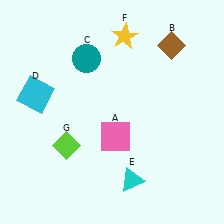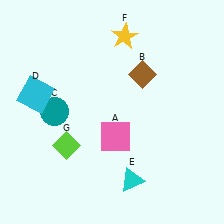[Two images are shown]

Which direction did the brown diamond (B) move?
The brown diamond (B) moved left.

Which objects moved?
The objects that moved are: the brown diamond (B), the teal circle (C).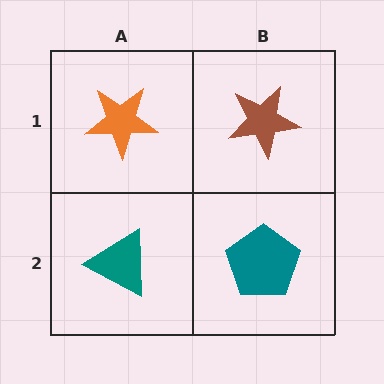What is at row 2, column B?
A teal pentagon.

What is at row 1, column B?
A brown star.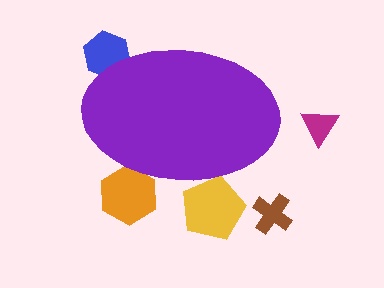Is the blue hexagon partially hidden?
Yes, the blue hexagon is partially hidden behind the purple ellipse.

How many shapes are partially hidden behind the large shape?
3 shapes are partially hidden.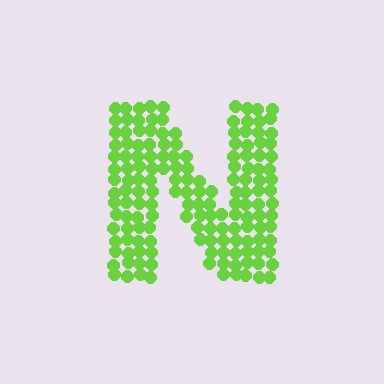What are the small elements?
The small elements are circles.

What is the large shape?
The large shape is the letter N.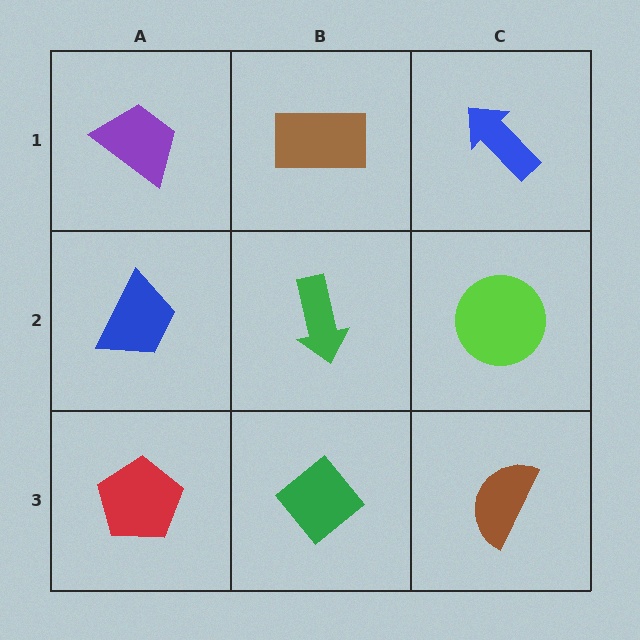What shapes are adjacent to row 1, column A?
A blue trapezoid (row 2, column A), a brown rectangle (row 1, column B).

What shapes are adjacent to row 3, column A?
A blue trapezoid (row 2, column A), a green diamond (row 3, column B).